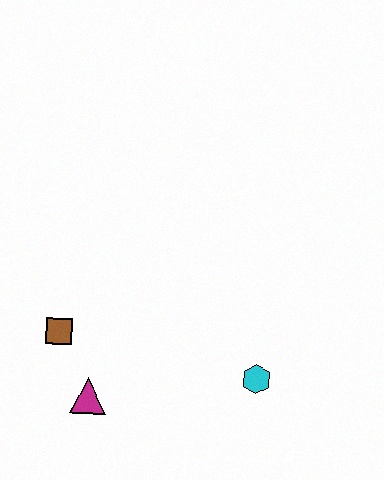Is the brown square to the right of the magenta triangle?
No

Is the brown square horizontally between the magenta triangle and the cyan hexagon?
No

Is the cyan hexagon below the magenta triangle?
No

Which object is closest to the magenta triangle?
The brown square is closest to the magenta triangle.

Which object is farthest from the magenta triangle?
The cyan hexagon is farthest from the magenta triangle.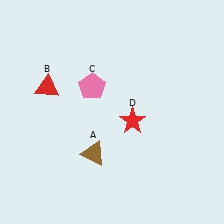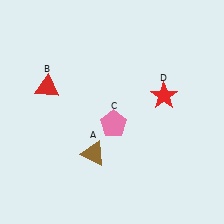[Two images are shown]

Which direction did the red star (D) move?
The red star (D) moved right.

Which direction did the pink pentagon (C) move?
The pink pentagon (C) moved down.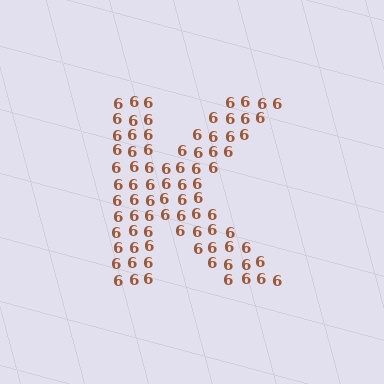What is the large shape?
The large shape is the letter K.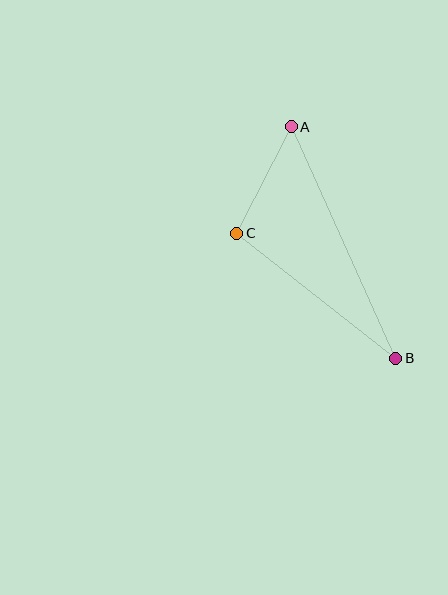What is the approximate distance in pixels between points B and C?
The distance between B and C is approximately 202 pixels.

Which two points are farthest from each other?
Points A and B are farthest from each other.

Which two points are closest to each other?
Points A and C are closest to each other.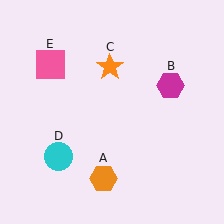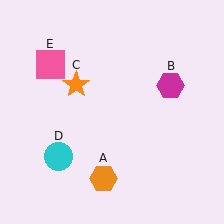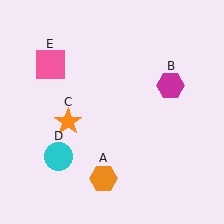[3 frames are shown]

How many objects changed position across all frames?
1 object changed position: orange star (object C).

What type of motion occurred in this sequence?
The orange star (object C) rotated counterclockwise around the center of the scene.